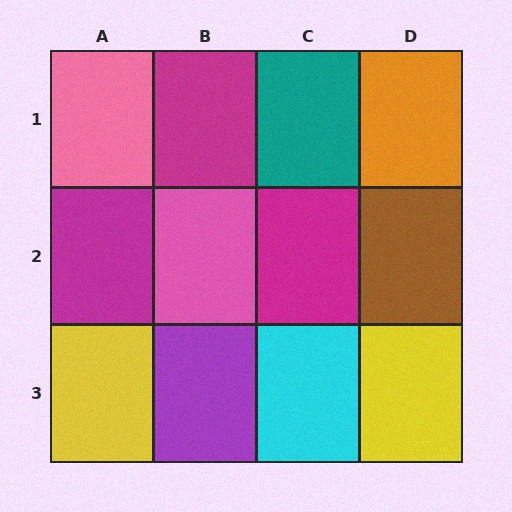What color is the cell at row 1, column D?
Orange.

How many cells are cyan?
1 cell is cyan.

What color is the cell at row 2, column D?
Brown.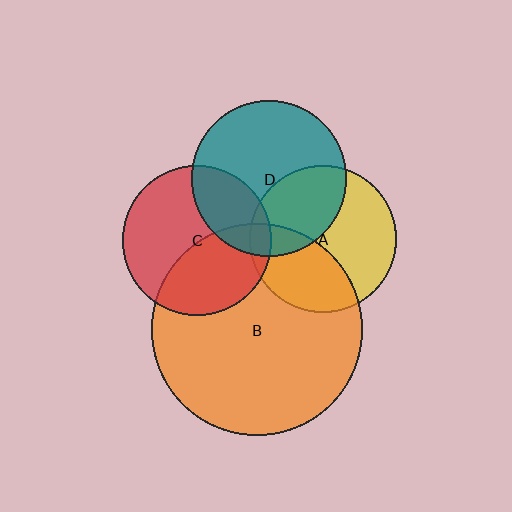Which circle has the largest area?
Circle B (orange).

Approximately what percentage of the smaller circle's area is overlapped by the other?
Approximately 5%.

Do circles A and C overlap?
Yes.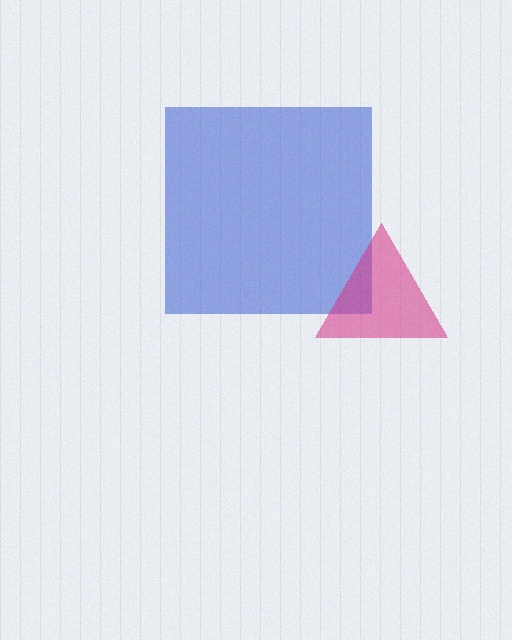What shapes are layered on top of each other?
The layered shapes are: a blue square, a magenta triangle.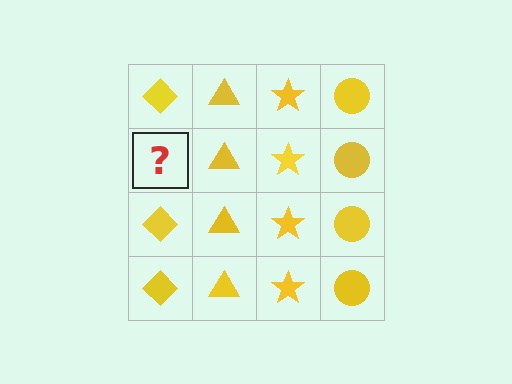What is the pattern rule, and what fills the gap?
The rule is that each column has a consistent shape. The gap should be filled with a yellow diamond.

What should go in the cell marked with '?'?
The missing cell should contain a yellow diamond.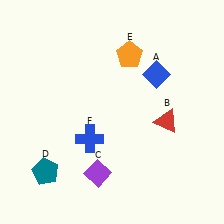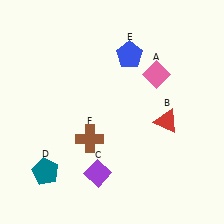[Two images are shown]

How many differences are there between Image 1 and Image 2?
There are 3 differences between the two images.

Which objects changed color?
A changed from blue to pink. E changed from orange to blue. F changed from blue to brown.